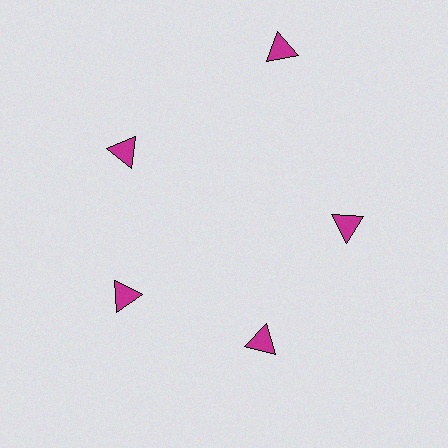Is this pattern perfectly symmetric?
No. The 5 magenta triangles are arranged in a ring, but one element near the 1 o'clock position is pushed outward from the center, breaking the 5-fold rotational symmetry.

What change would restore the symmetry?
The symmetry would be restored by moving it inward, back onto the ring so that all 5 triangles sit at equal angles and equal distance from the center.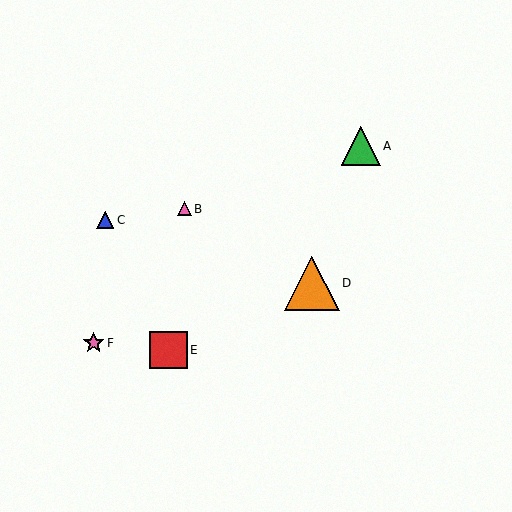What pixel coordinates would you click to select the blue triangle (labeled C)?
Click at (105, 220) to select the blue triangle C.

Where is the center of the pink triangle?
The center of the pink triangle is at (184, 209).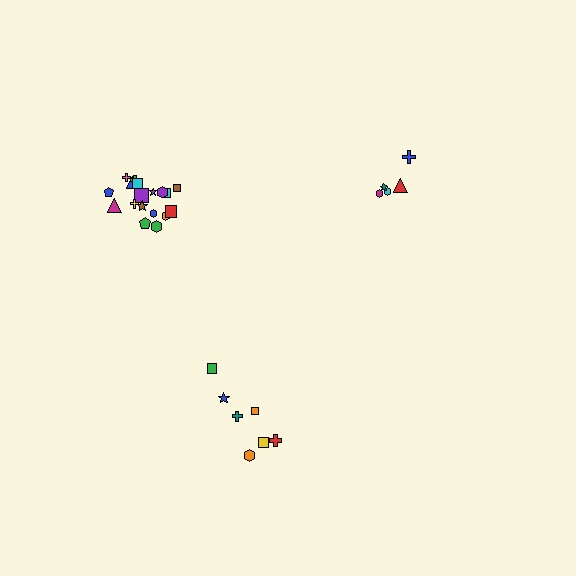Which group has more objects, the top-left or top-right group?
The top-left group.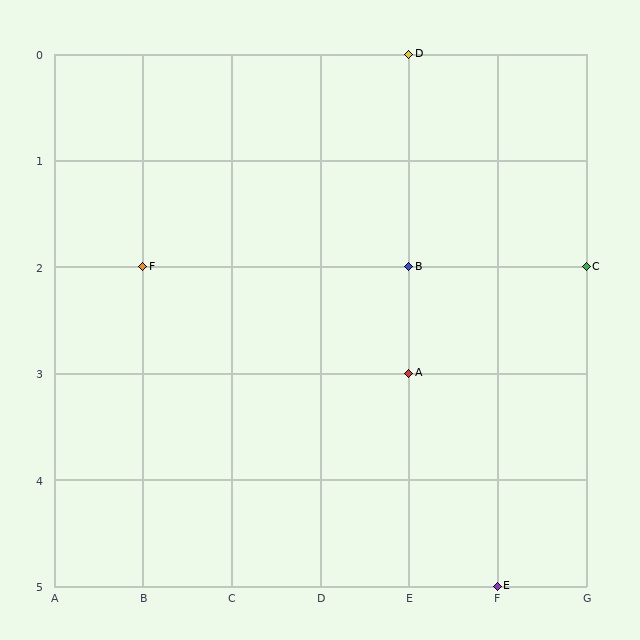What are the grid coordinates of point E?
Point E is at grid coordinates (F, 5).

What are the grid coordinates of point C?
Point C is at grid coordinates (G, 2).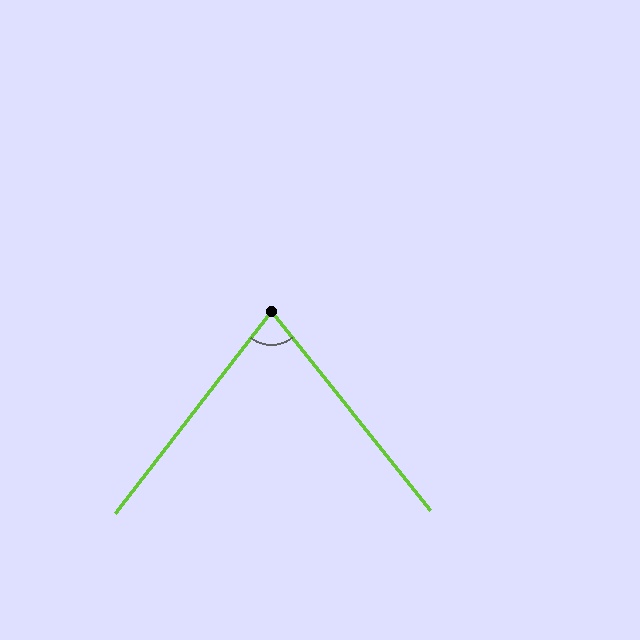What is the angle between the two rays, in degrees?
Approximately 76 degrees.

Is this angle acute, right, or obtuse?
It is acute.